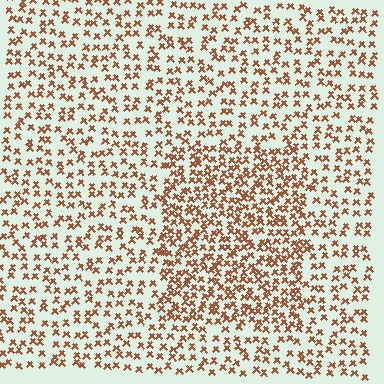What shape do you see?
I see a rectangle.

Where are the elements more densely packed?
The elements are more densely packed inside the rectangle boundary.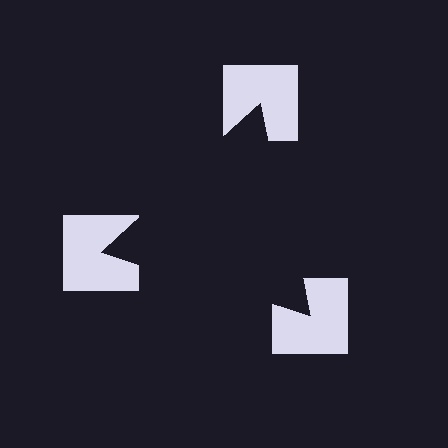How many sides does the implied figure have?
3 sides.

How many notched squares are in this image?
There are 3 — one at each vertex of the illusory triangle.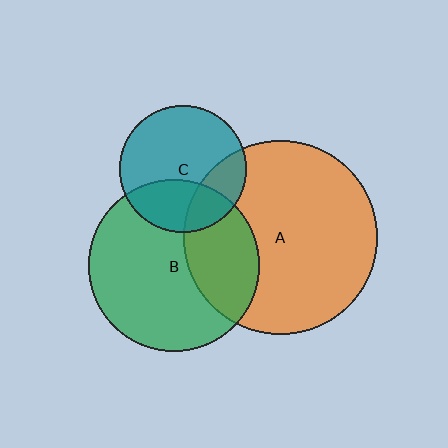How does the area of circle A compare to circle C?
Approximately 2.3 times.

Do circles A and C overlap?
Yes.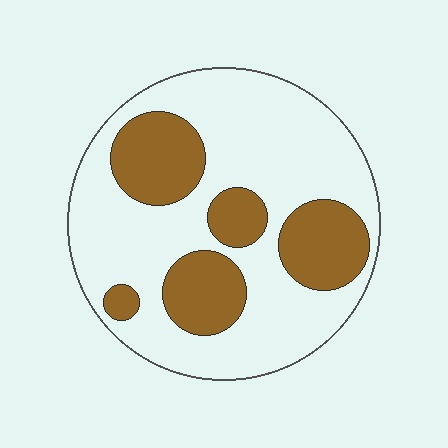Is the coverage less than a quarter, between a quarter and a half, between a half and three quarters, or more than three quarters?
Between a quarter and a half.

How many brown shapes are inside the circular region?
5.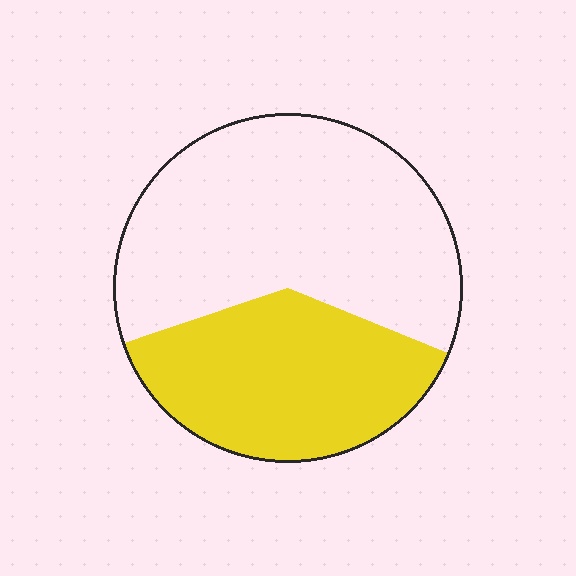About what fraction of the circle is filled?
About three eighths (3/8).